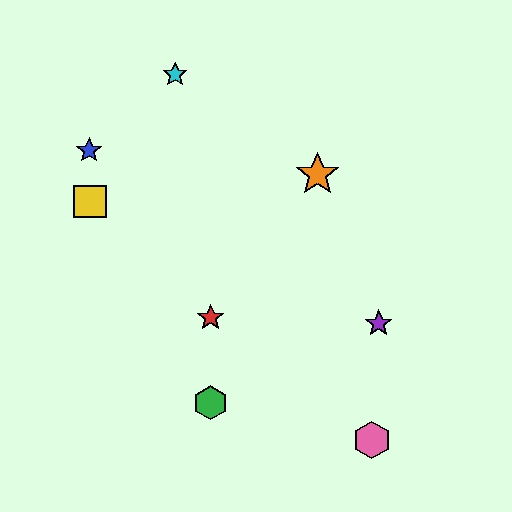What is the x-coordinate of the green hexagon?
The green hexagon is at x≈211.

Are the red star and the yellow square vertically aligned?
No, the red star is at x≈211 and the yellow square is at x≈90.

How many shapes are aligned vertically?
2 shapes (the red star, the green hexagon) are aligned vertically.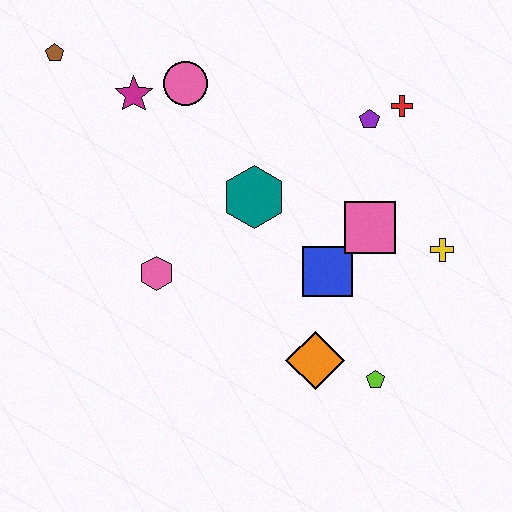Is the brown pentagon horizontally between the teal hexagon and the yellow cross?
No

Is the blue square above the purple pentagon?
No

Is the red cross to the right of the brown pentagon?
Yes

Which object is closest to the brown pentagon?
The magenta star is closest to the brown pentagon.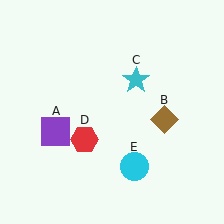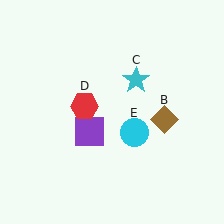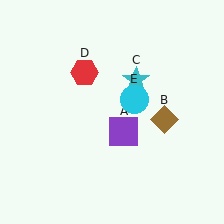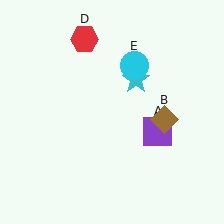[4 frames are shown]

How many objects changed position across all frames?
3 objects changed position: purple square (object A), red hexagon (object D), cyan circle (object E).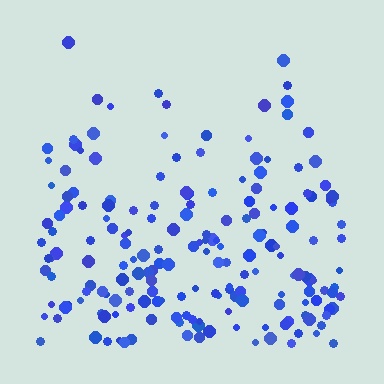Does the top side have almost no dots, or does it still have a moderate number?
Still a moderate number, just noticeably fewer than the bottom.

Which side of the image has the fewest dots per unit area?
The top.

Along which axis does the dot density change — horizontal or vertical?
Vertical.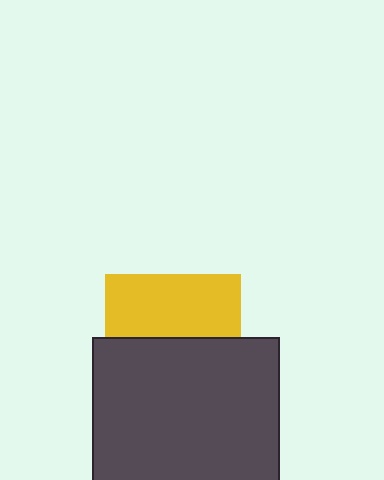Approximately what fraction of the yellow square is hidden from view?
Roughly 53% of the yellow square is hidden behind the dark gray square.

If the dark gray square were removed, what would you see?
You would see the complete yellow square.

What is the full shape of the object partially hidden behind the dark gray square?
The partially hidden object is a yellow square.